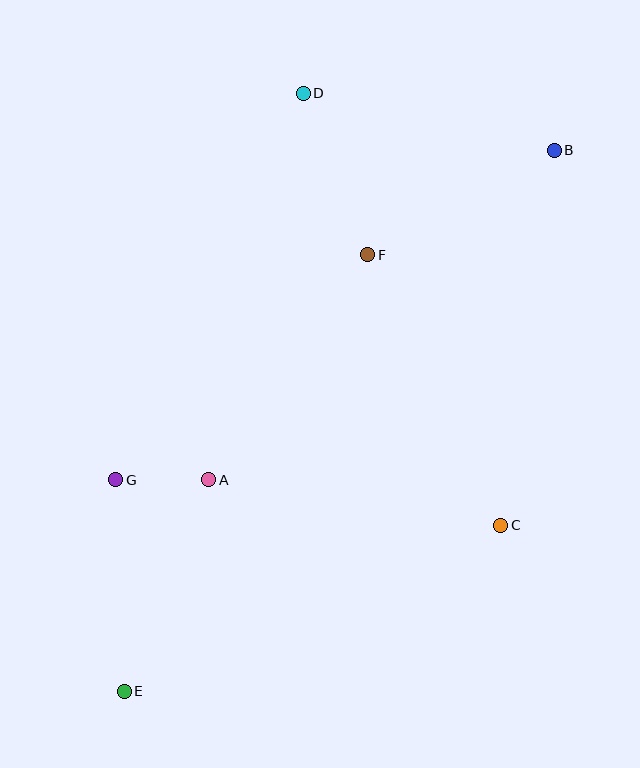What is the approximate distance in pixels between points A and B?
The distance between A and B is approximately 478 pixels.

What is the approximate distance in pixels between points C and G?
The distance between C and G is approximately 388 pixels.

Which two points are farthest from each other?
Points B and E are farthest from each other.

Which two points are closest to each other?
Points A and G are closest to each other.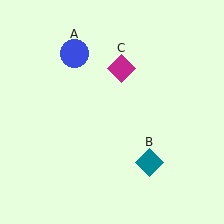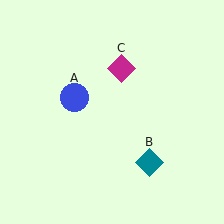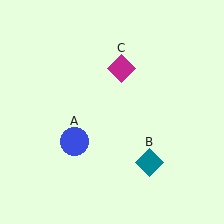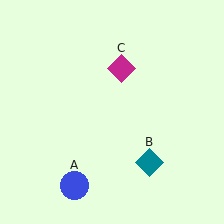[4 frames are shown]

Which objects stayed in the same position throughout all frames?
Teal diamond (object B) and magenta diamond (object C) remained stationary.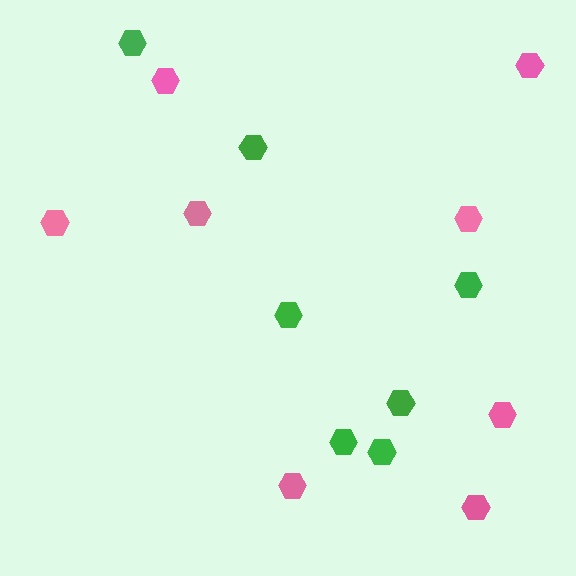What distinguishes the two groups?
There are 2 groups: one group of pink hexagons (8) and one group of green hexagons (7).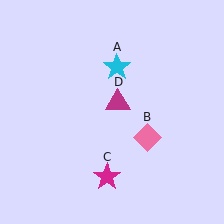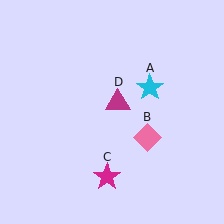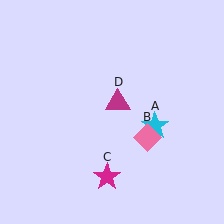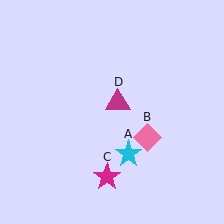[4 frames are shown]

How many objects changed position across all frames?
1 object changed position: cyan star (object A).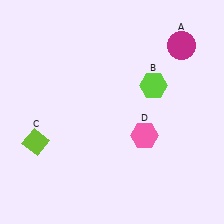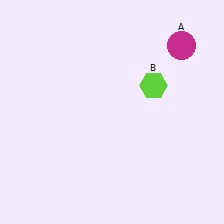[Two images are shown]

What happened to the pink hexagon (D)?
The pink hexagon (D) was removed in Image 2. It was in the bottom-right area of Image 1.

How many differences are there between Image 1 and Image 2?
There are 2 differences between the two images.